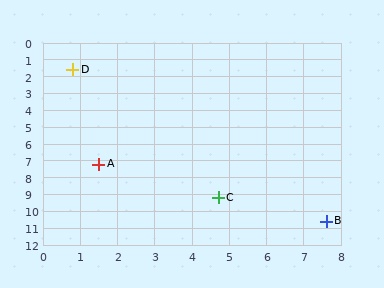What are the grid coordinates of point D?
Point D is at approximately (0.8, 1.6).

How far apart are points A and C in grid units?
Points A and C are about 3.8 grid units apart.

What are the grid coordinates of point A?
Point A is at approximately (1.5, 7.2).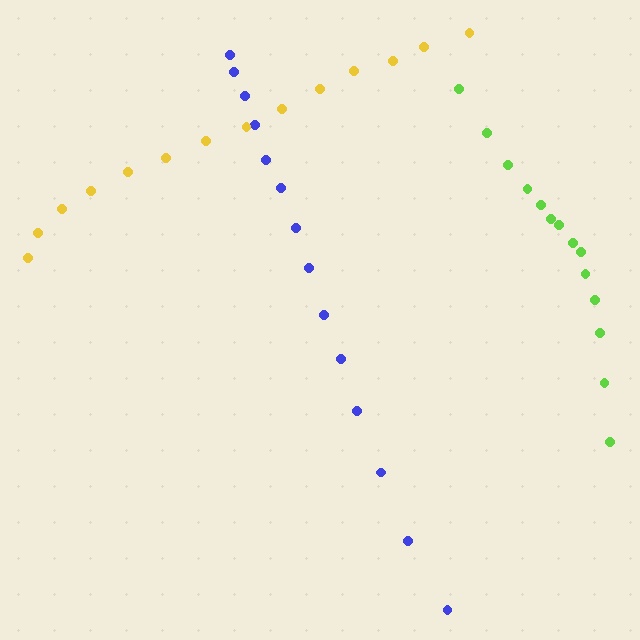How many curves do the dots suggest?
There are 3 distinct paths.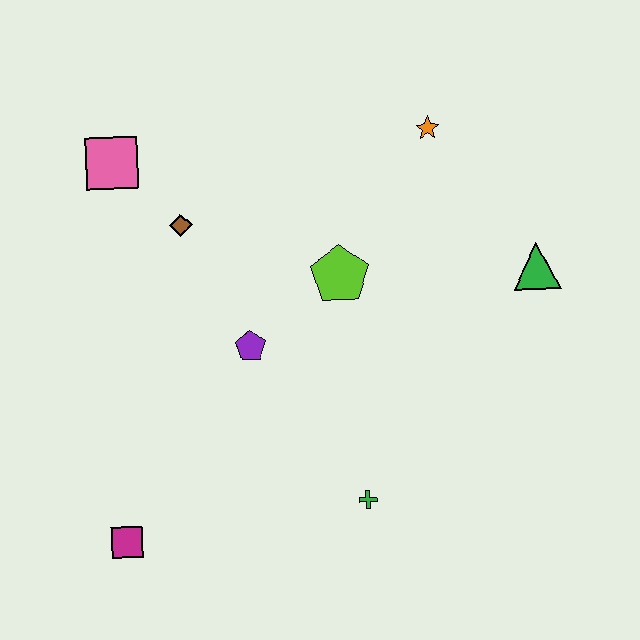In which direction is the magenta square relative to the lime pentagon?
The magenta square is below the lime pentagon.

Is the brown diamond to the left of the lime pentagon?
Yes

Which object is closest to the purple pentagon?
The lime pentagon is closest to the purple pentagon.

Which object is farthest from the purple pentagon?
The green triangle is farthest from the purple pentagon.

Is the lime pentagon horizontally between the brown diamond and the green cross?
Yes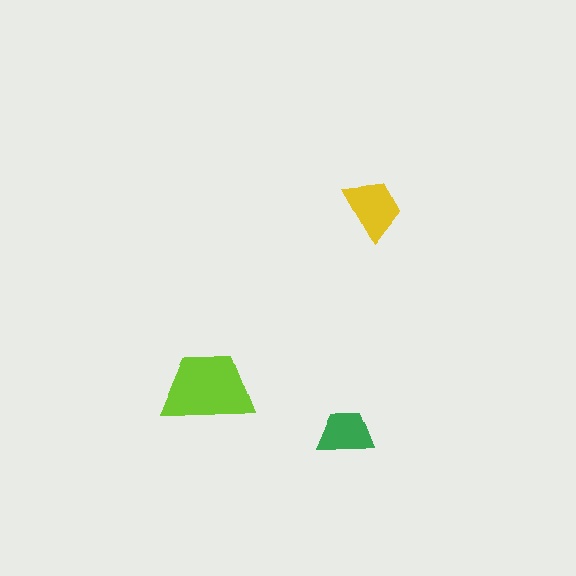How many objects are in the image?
There are 3 objects in the image.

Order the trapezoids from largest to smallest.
the lime one, the yellow one, the green one.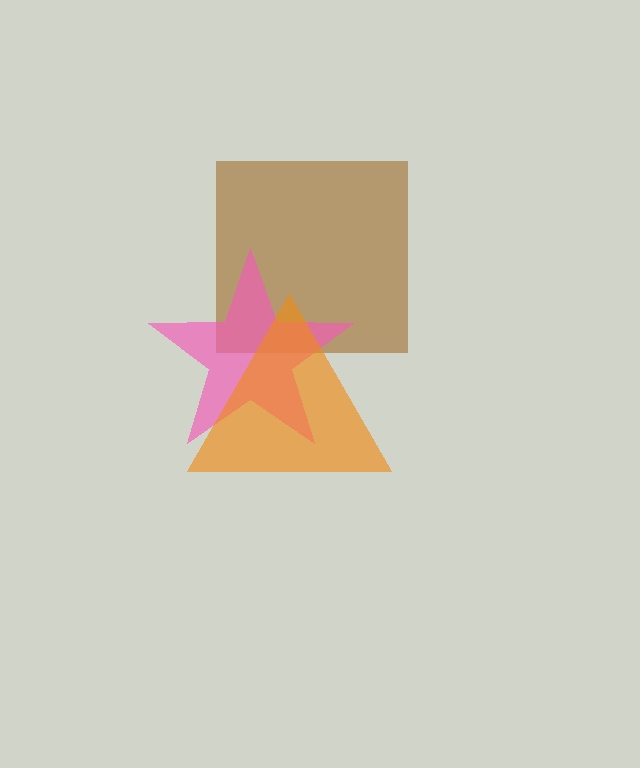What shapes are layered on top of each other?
The layered shapes are: a brown square, a pink star, an orange triangle.